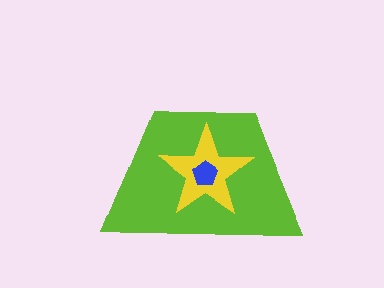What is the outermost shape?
The lime trapezoid.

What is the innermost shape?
The blue pentagon.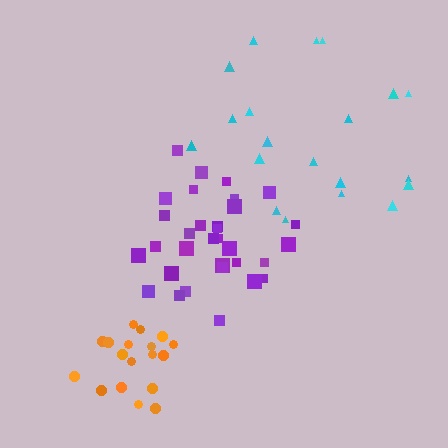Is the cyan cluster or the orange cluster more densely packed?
Orange.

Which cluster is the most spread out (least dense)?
Cyan.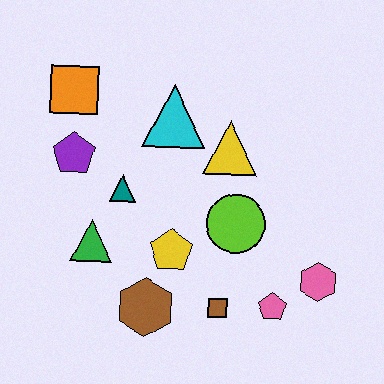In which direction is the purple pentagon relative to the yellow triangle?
The purple pentagon is to the left of the yellow triangle.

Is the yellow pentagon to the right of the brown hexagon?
Yes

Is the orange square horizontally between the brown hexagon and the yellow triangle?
No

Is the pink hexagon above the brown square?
Yes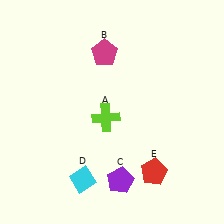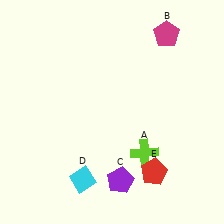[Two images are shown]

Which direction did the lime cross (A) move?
The lime cross (A) moved right.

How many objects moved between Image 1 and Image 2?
2 objects moved between the two images.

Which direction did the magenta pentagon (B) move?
The magenta pentagon (B) moved right.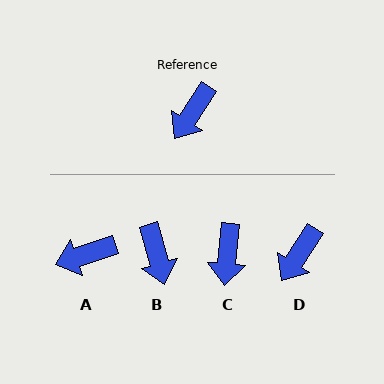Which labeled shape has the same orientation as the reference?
D.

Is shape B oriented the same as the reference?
No, it is off by about 49 degrees.